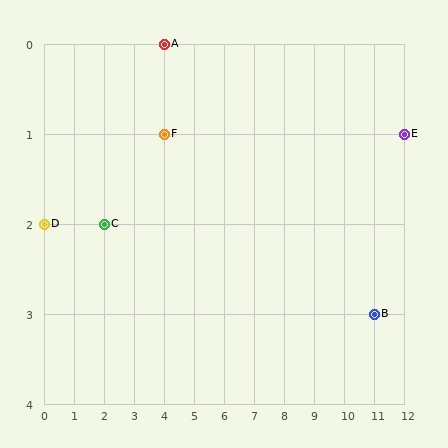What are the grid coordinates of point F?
Point F is at grid coordinates (4, 1).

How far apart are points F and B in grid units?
Points F and B are 7 columns and 2 rows apart (about 7.3 grid units diagonally).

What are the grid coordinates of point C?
Point C is at grid coordinates (2, 2).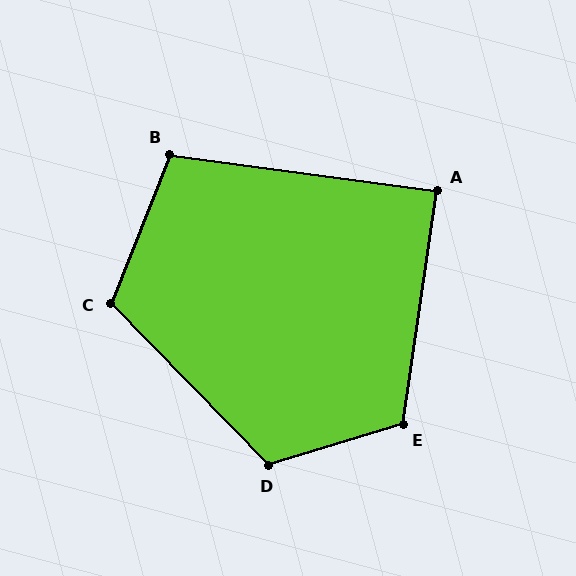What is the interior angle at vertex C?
Approximately 114 degrees (obtuse).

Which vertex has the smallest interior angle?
A, at approximately 89 degrees.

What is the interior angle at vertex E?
Approximately 115 degrees (obtuse).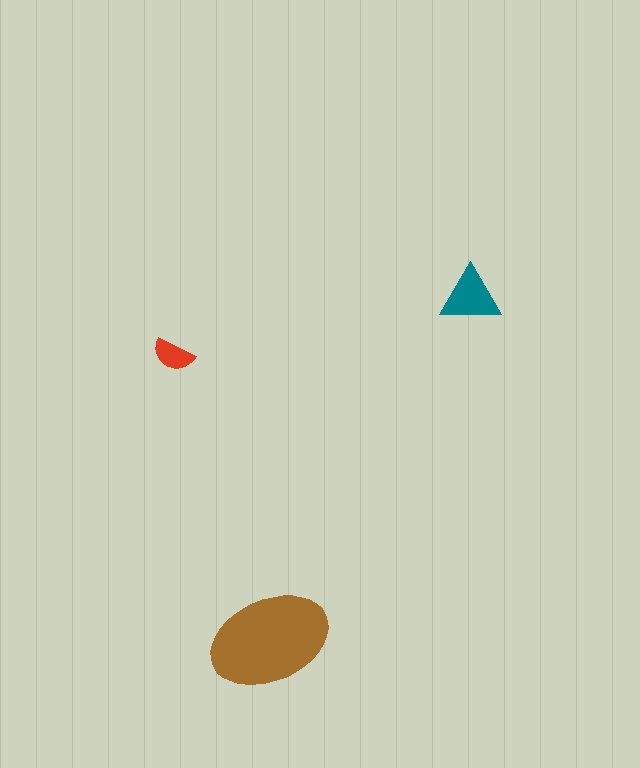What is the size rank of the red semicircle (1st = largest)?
3rd.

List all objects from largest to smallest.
The brown ellipse, the teal triangle, the red semicircle.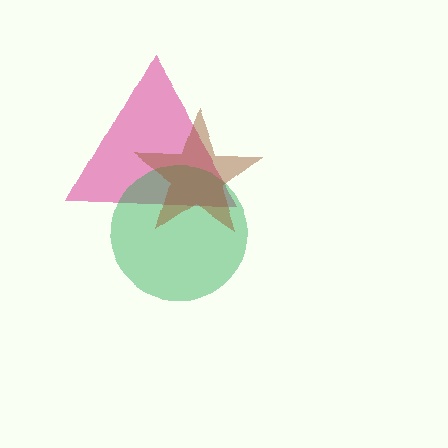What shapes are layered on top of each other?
The layered shapes are: a pink triangle, a green circle, a brown star.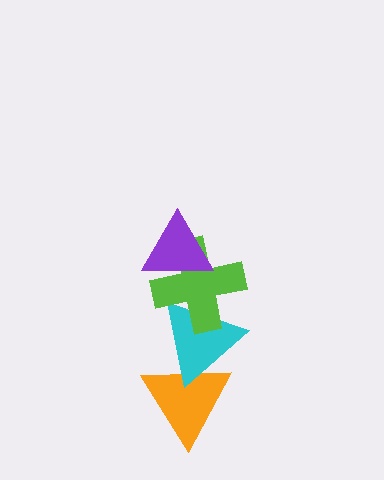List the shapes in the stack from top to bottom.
From top to bottom: the purple triangle, the lime cross, the cyan triangle, the orange triangle.